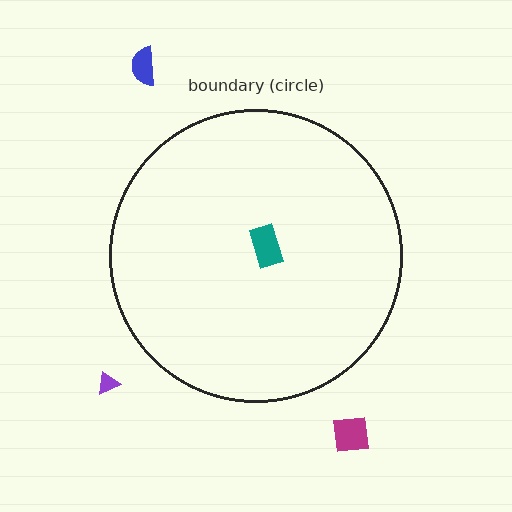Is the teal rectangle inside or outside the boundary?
Inside.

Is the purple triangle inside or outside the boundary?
Outside.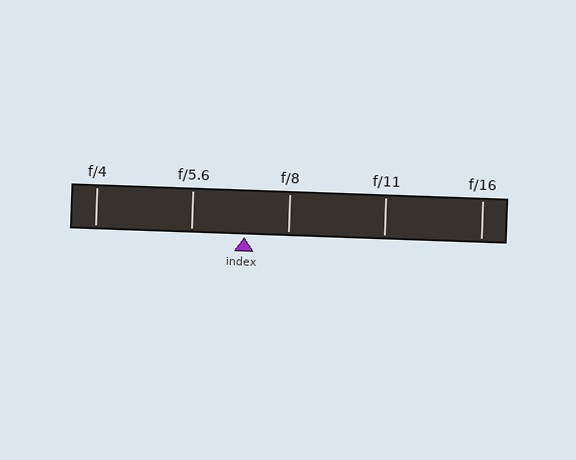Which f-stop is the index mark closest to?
The index mark is closest to f/8.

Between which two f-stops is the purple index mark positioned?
The index mark is between f/5.6 and f/8.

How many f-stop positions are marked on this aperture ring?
There are 5 f-stop positions marked.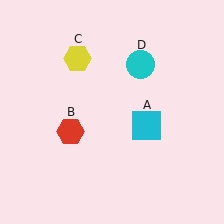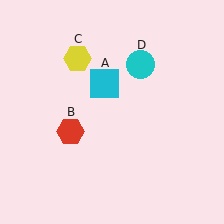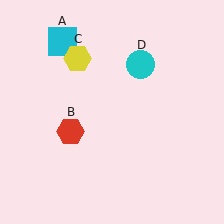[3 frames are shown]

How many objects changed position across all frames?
1 object changed position: cyan square (object A).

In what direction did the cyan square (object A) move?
The cyan square (object A) moved up and to the left.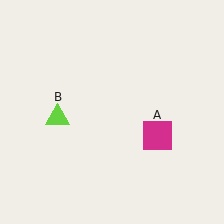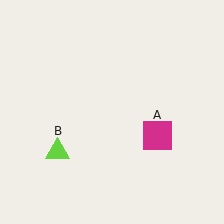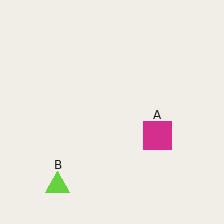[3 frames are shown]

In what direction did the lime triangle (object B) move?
The lime triangle (object B) moved down.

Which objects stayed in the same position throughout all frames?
Magenta square (object A) remained stationary.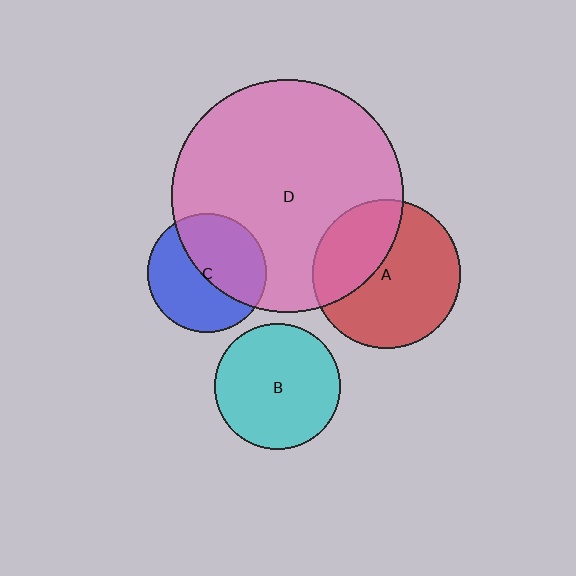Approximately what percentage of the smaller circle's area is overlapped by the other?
Approximately 50%.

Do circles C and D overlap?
Yes.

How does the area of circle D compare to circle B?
Approximately 3.4 times.